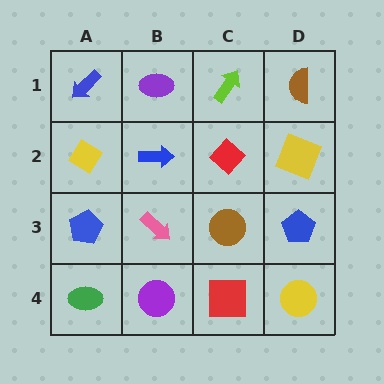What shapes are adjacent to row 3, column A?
A yellow diamond (row 2, column A), a green ellipse (row 4, column A), a pink arrow (row 3, column B).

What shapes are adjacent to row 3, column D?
A yellow square (row 2, column D), a yellow circle (row 4, column D), a brown circle (row 3, column C).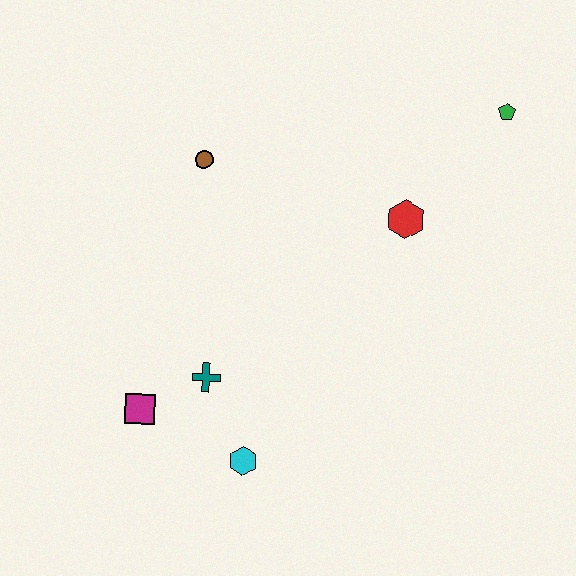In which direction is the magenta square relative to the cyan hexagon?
The magenta square is to the left of the cyan hexagon.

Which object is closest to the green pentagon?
The red hexagon is closest to the green pentagon.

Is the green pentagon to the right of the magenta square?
Yes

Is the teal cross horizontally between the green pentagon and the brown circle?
Yes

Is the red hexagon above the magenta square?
Yes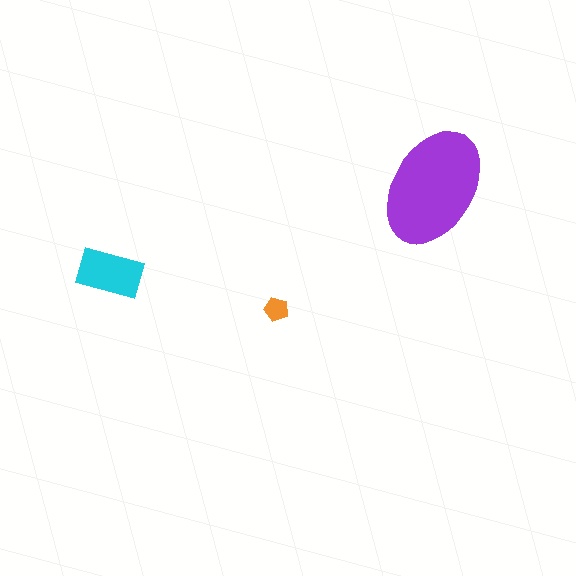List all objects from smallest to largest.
The orange pentagon, the cyan rectangle, the purple ellipse.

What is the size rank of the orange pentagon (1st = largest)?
3rd.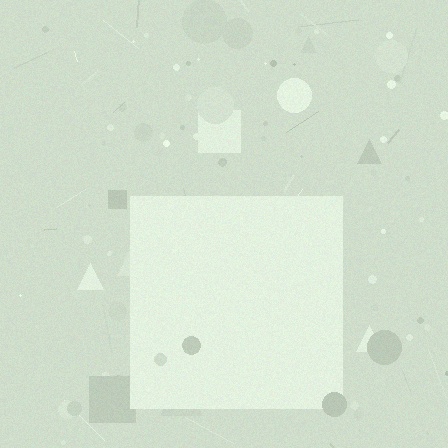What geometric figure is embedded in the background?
A square is embedded in the background.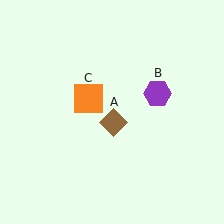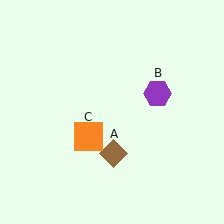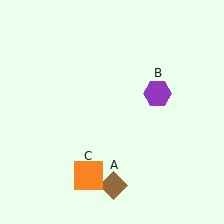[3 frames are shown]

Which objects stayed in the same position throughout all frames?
Purple hexagon (object B) remained stationary.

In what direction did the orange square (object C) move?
The orange square (object C) moved down.